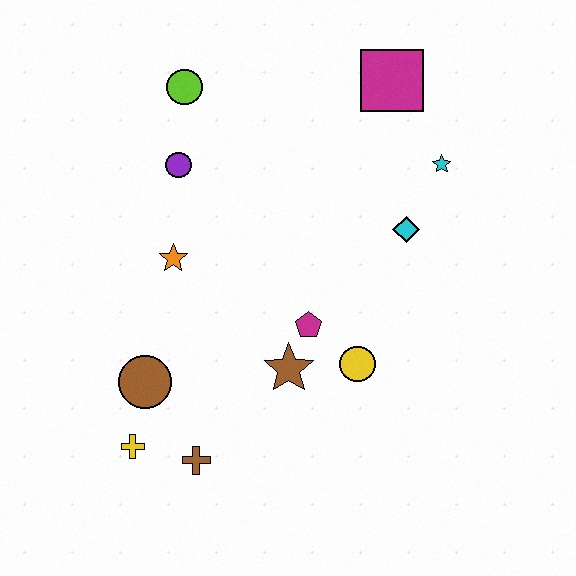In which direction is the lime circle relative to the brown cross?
The lime circle is above the brown cross.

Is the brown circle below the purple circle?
Yes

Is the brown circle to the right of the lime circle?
No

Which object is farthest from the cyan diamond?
The yellow cross is farthest from the cyan diamond.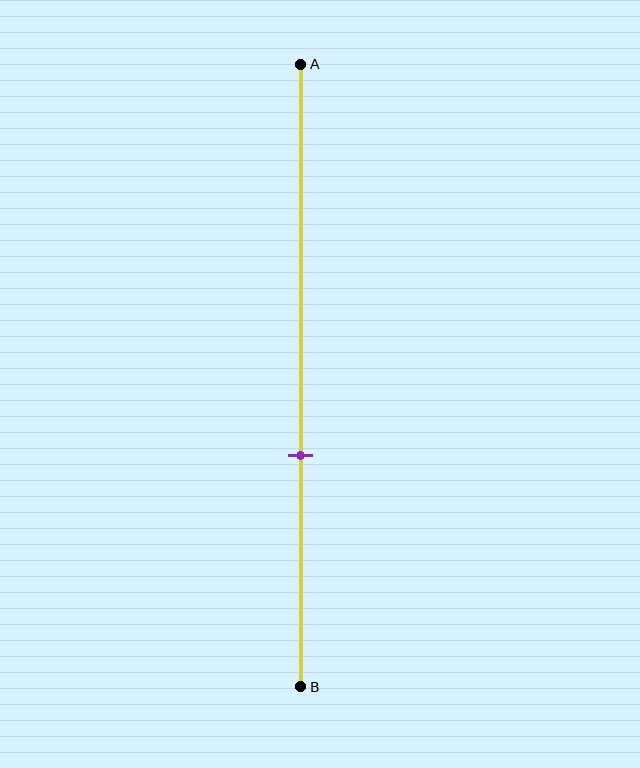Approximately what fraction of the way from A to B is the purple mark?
The purple mark is approximately 65% of the way from A to B.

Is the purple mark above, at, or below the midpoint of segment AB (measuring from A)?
The purple mark is below the midpoint of segment AB.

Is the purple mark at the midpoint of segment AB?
No, the mark is at about 65% from A, not at the 50% midpoint.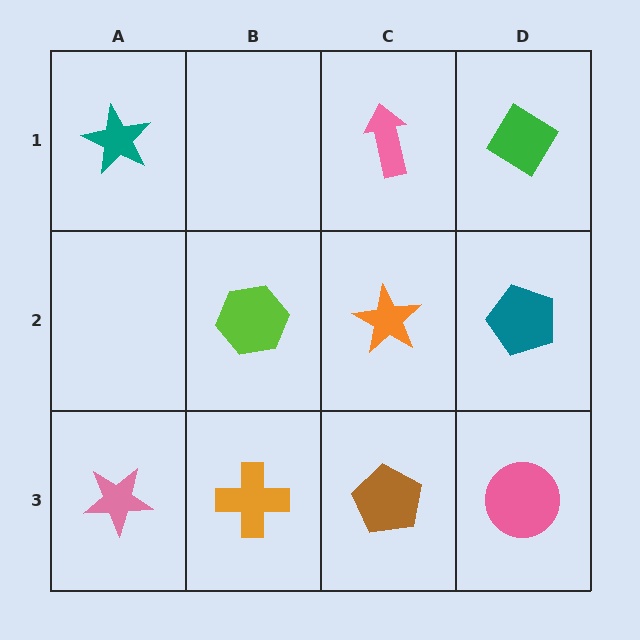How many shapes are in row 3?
4 shapes.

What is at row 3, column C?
A brown pentagon.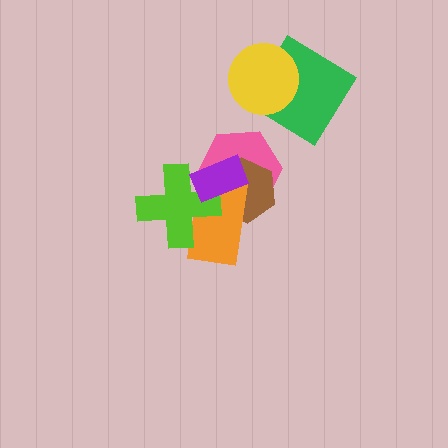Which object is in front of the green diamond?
The yellow circle is in front of the green diamond.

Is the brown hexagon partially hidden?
Yes, it is partially covered by another shape.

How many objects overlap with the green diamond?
1 object overlaps with the green diamond.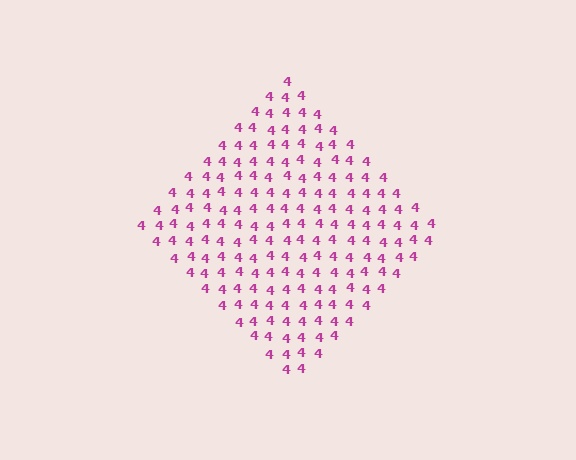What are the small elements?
The small elements are digit 4's.